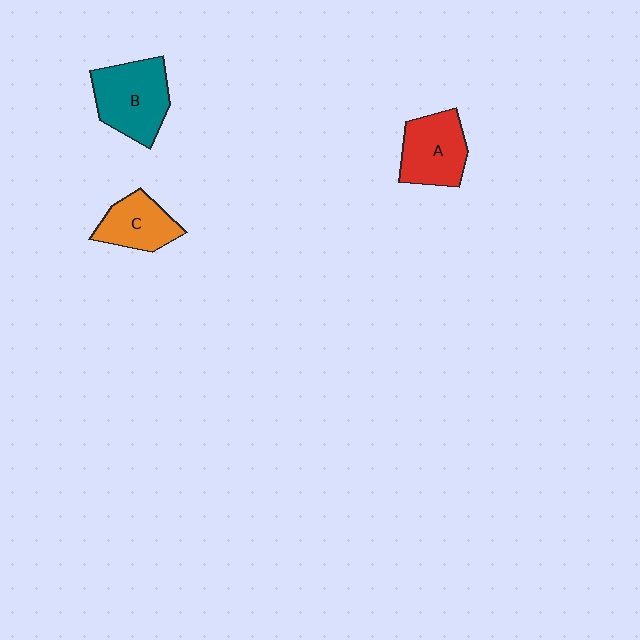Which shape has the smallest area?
Shape C (orange).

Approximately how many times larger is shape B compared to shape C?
Approximately 1.5 times.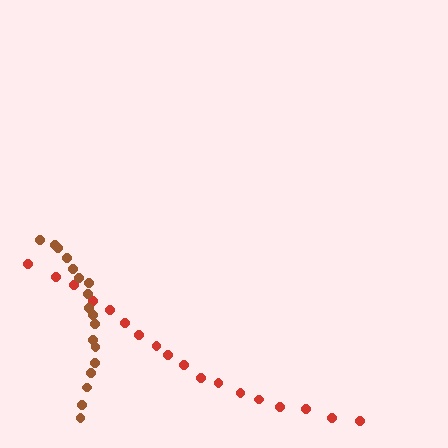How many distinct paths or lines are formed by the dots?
There are 2 distinct paths.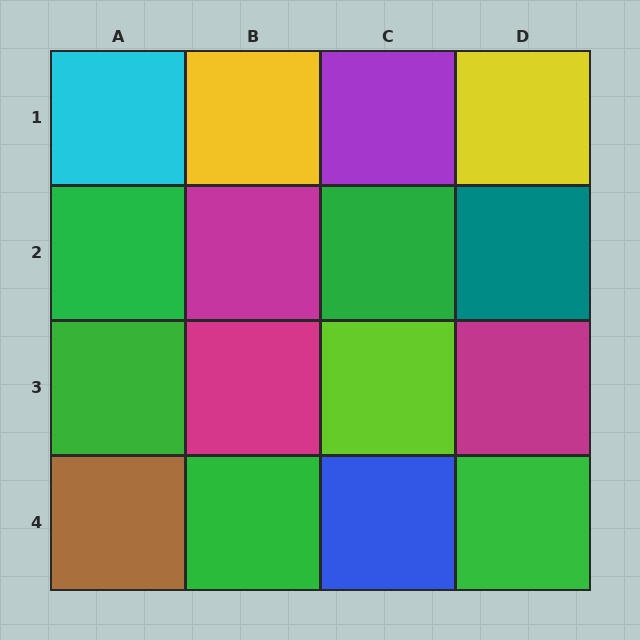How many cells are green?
5 cells are green.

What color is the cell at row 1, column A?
Cyan.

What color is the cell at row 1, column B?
Yellow.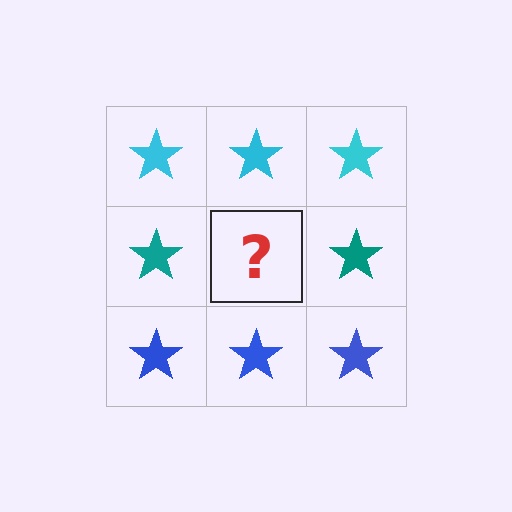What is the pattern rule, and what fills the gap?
The rule is that each row has a consistent color. The gap should be filled with a teal star.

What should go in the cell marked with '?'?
The missing cell should contain a teal star.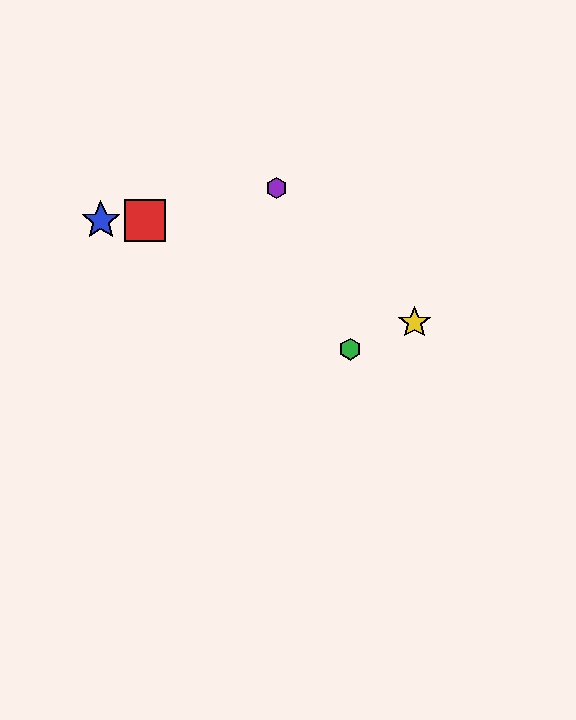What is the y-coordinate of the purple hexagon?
The purple hexagon is at y≈188.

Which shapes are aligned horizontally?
The red square, the blue star are aligned horizontally.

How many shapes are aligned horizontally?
2 shapes (the red square, the blue star) are aligned horizontally.